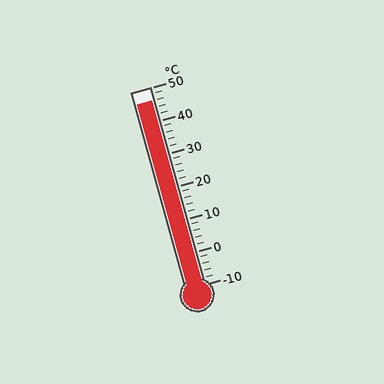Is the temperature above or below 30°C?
The temperature is above 30°C.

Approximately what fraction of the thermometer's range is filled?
The thermometer is filled to approximately 95% of its range.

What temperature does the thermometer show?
The thermometer shows approximately 46°C.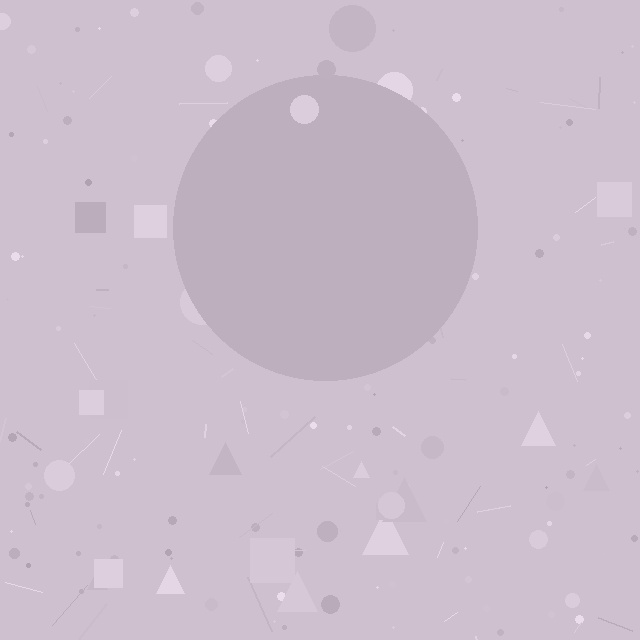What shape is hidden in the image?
A circle is hidden in the image.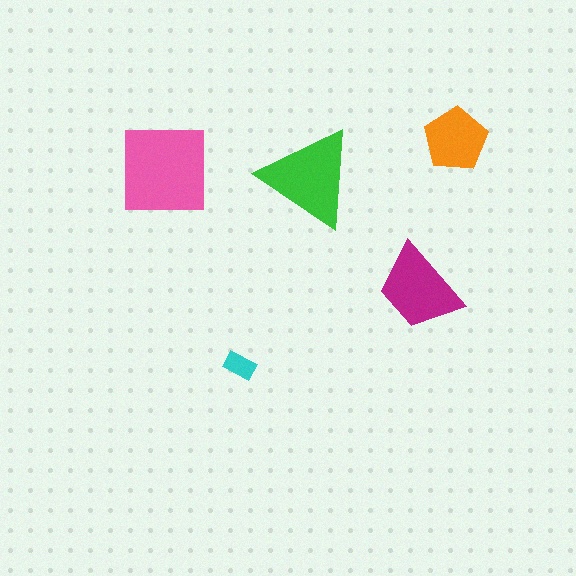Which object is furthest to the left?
The pink square is leftmost.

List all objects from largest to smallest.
The pink square, the green triangle, the magenta trapezoid, the orange pentagon, the cyan rectangle.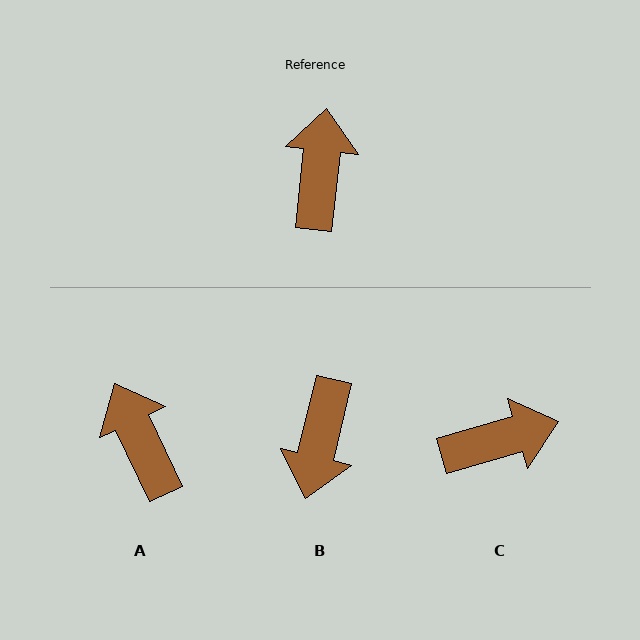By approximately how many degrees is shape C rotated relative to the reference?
Approximately 67 degrees clockwise.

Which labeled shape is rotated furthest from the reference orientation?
B, about 173 degrees away.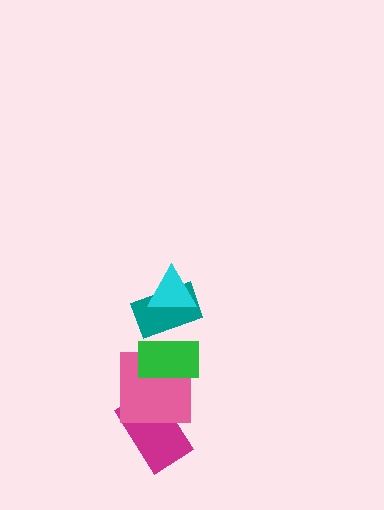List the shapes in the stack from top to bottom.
From top to bottom: the cyan triangle, the teal rectangle, the green rectangle, the pink square, the magenta rectangle.